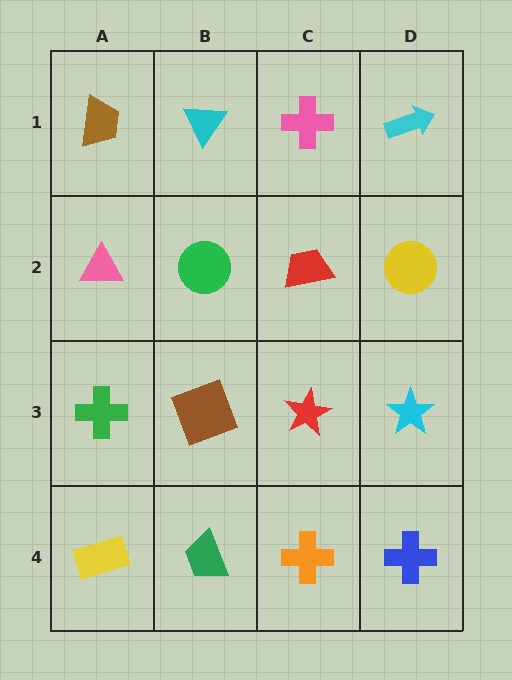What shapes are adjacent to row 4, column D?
A cyan star (row 3, column D), an orange cross (row 4, column C).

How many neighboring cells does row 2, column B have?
4.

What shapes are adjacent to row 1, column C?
A red trapezoid (row 2, column C), a cyan triangle (row 1, column B), a cyan arrow (row 1, column D).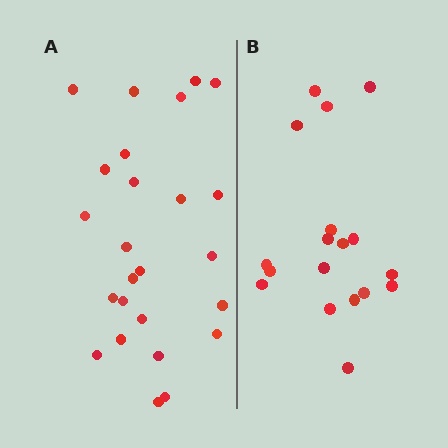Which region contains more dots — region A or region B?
Region A (the left region) has more dots.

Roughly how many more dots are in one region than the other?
Region A has roughly 8 or so more dots than region B.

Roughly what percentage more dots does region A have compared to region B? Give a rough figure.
About 40% more.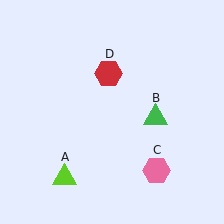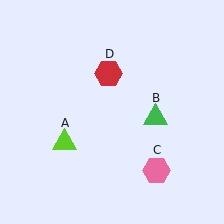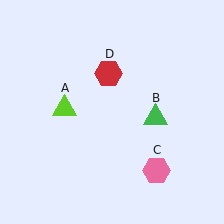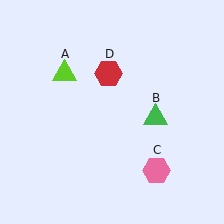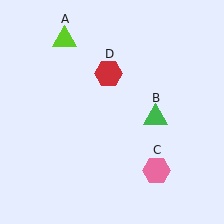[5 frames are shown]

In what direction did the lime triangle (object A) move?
The lime triangle (object A) moved up.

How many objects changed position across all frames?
1 object changed position: lime triangle (object A).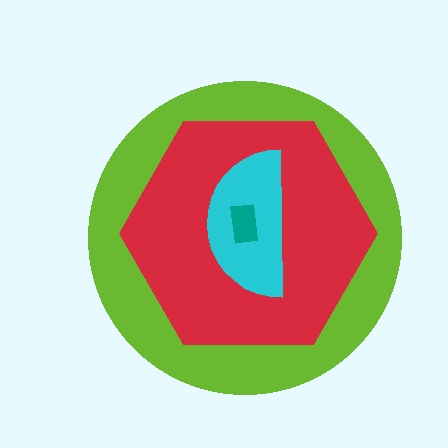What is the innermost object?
The teal rectangle.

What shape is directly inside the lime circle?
The red hexagon.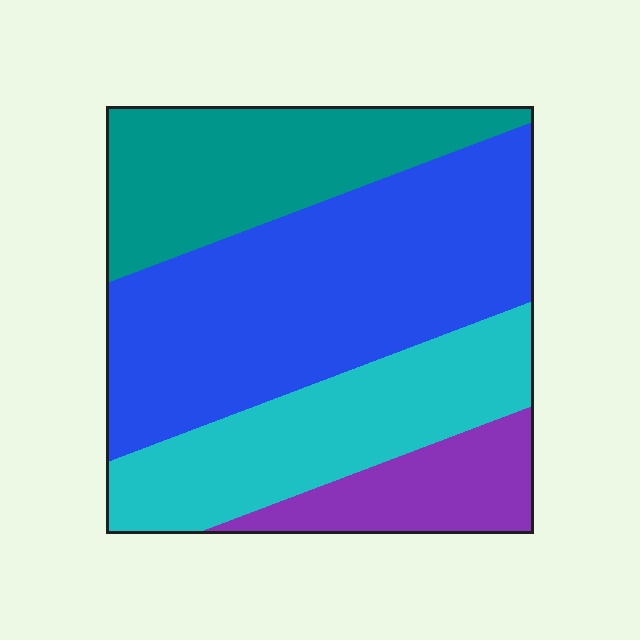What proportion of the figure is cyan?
Cyan takes up about one quarter (1/4) of the figure.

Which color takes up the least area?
Purple, at roughly 10%.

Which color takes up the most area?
Blue, at roughly 40%.